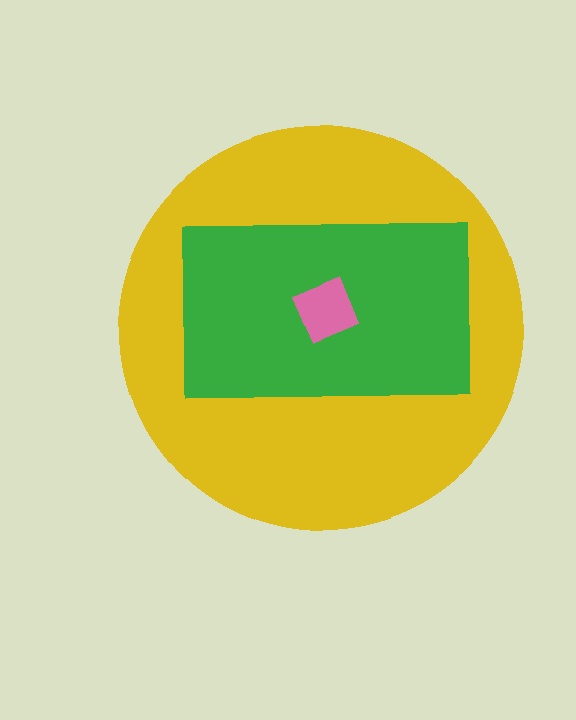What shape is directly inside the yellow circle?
The green rectangle.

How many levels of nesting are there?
3.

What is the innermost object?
The pink diamond.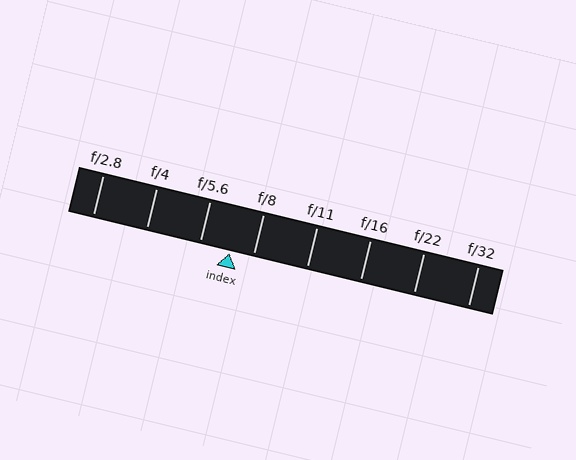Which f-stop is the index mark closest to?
The index mark is closest to f/8.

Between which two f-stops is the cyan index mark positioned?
The index mark is between f/5.6 and f/8.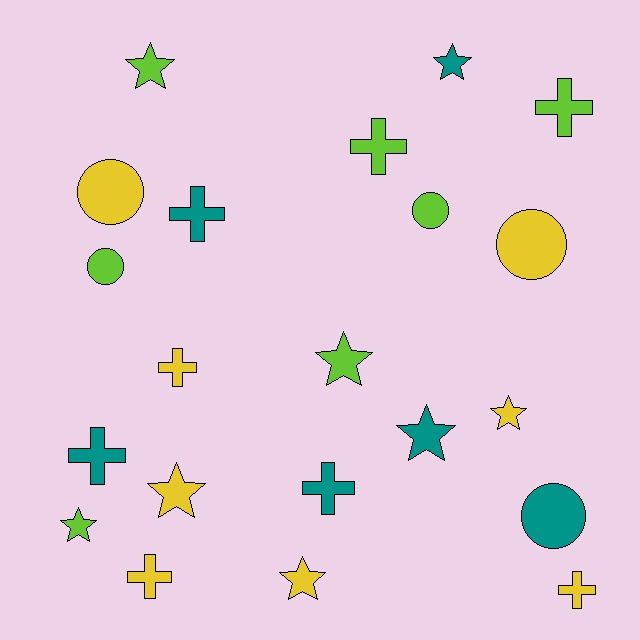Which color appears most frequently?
Yellow, with 8 objects.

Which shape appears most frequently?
Cross, with 8 objects.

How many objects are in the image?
There are 21 objects.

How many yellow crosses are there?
There are 3 yellow crosses.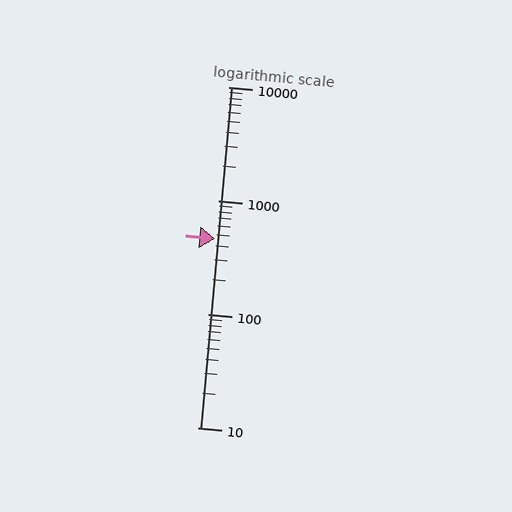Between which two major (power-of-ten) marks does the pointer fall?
The pointer is between 100 and 1000.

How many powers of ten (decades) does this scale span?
The scale spans 3 decades, from 10 to 10000.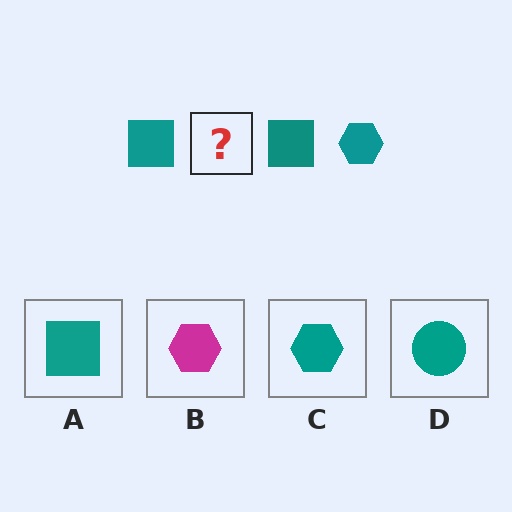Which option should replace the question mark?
Option C.